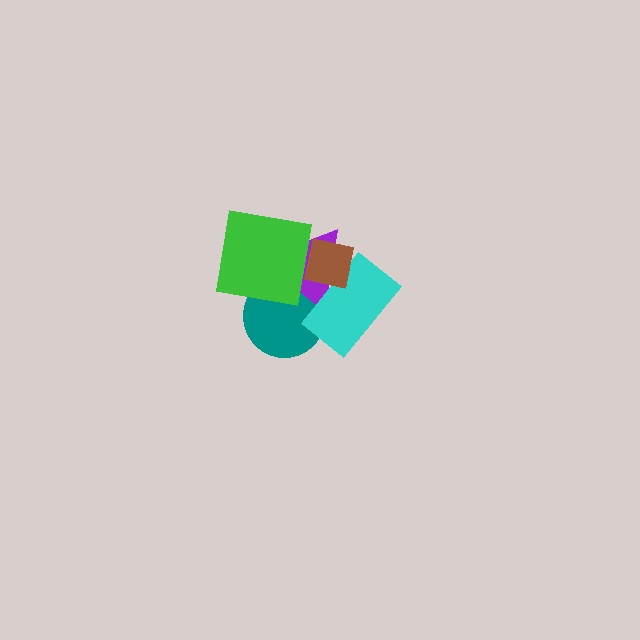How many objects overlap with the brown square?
2 objects overlap with the brown square.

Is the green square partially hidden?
No, no other shape covers it.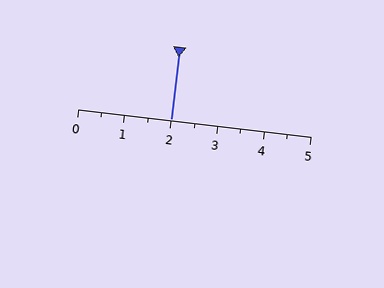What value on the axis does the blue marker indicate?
The marker indicates approximately 2.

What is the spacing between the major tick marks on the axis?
The major ticks are spaced 1 apart.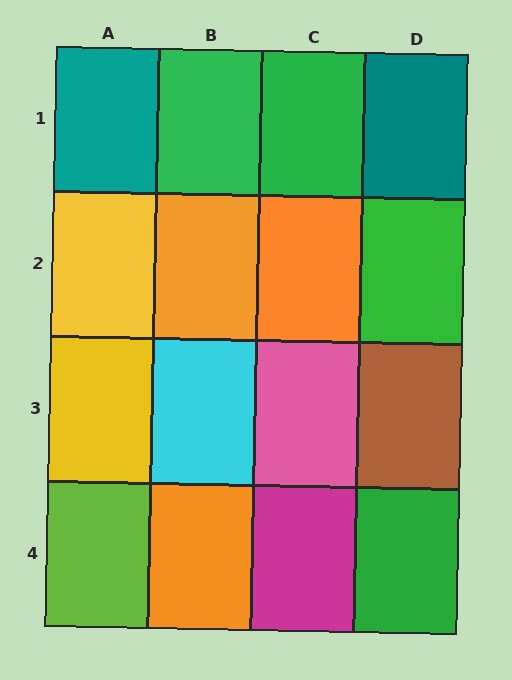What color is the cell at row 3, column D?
Brown.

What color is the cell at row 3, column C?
Pink.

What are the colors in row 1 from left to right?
Teal, green, green, teal.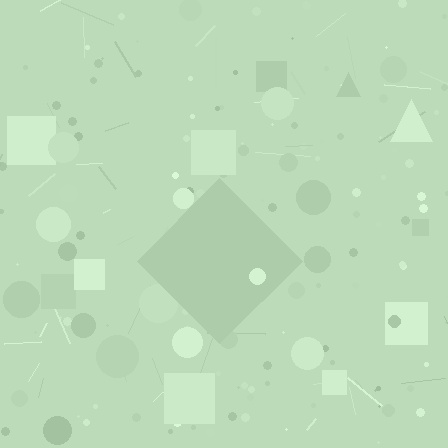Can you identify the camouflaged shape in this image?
The camouflaged shape is a diamond.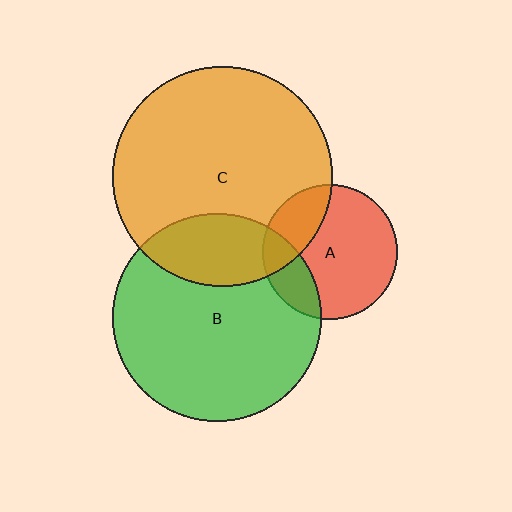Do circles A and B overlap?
Yes.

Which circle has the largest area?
Circle C (orange).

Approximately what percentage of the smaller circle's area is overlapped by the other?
Approximately 20%.